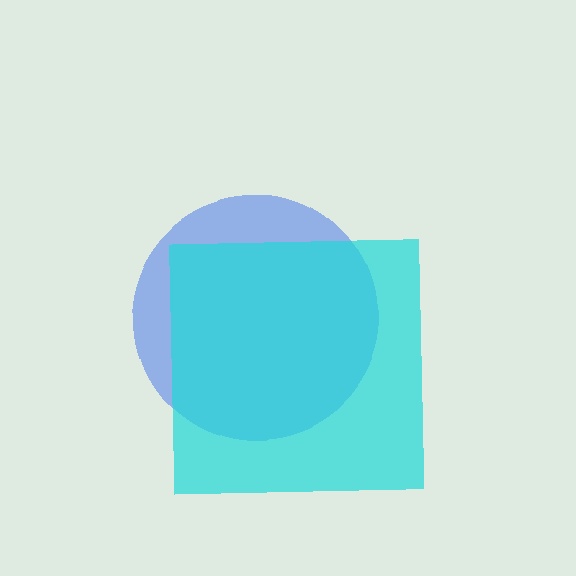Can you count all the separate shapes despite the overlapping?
Yes, there are 2 separate shapes.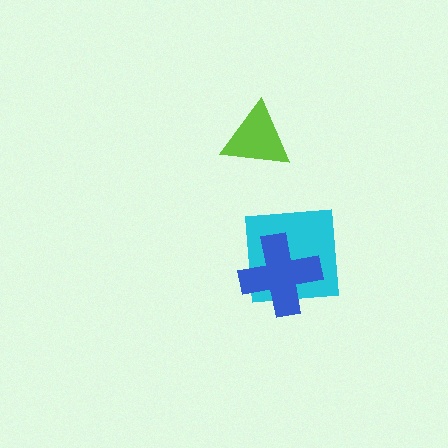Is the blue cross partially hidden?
No, no other shape covers it.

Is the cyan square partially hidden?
Yes, it is partially covered by another shape.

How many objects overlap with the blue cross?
1 object overlaps with the blue cross.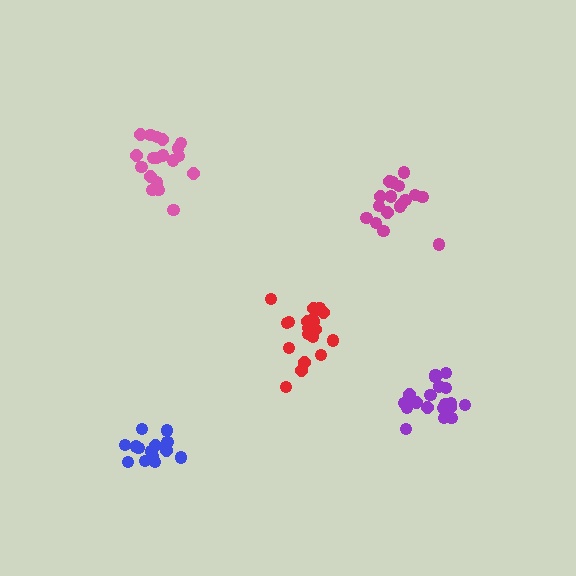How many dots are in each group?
Group 1: 19 dots, Group 2: 20 dots, Group 3: 20 dots, Group 4: 18 dots, Group 5: 14 dots (91 total).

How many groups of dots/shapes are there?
There are 5 groups.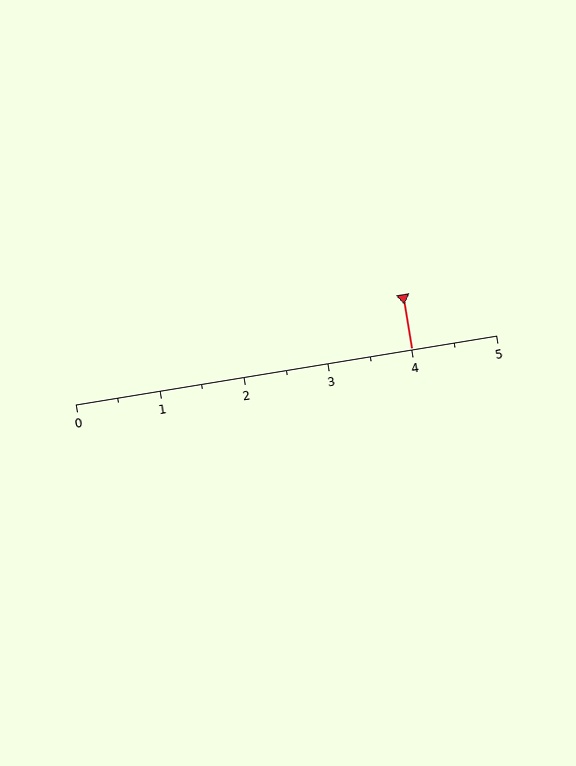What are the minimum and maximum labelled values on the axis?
The axis runs from 0 to 5.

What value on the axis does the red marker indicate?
The marker indicates approximately 4.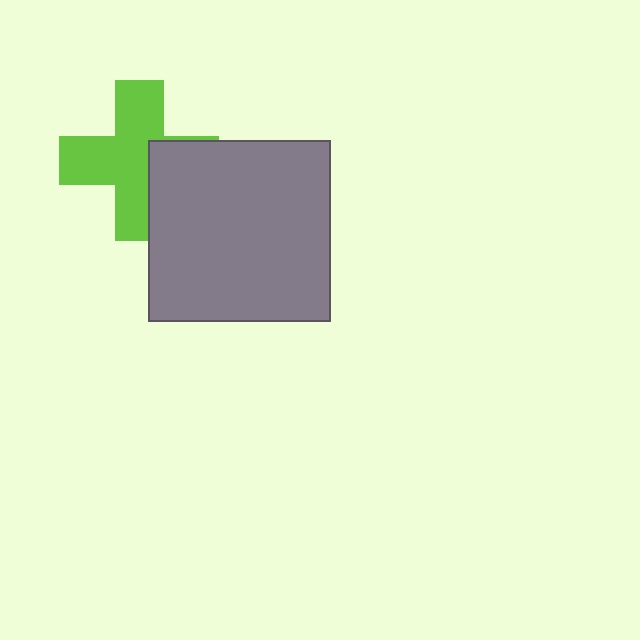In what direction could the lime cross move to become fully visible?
The lime cross could move left. That would shift it out from behind the gray square entirely.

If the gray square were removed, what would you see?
You would see the complete lime cross.